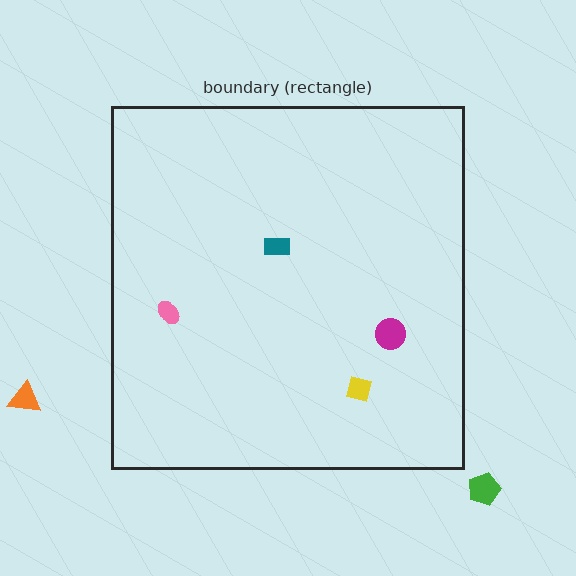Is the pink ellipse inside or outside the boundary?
Inside.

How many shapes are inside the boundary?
4 inside, 2 outside.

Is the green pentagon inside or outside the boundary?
Outside.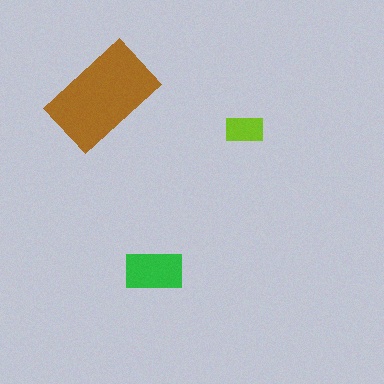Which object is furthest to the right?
The lime rectangle is rightmost.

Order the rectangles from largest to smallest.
the brown one, the green one, the lime one.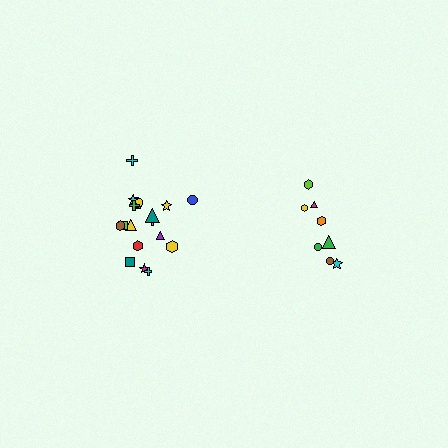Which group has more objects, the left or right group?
The left group.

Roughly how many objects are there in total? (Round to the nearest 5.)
Roughly 25 objects in total.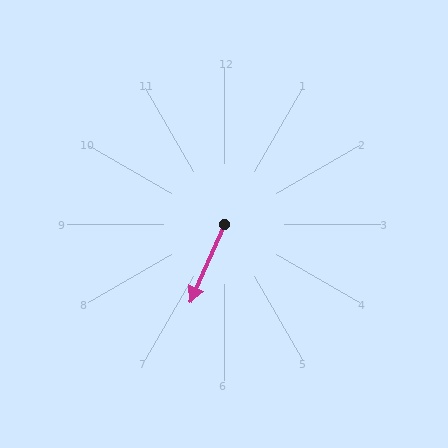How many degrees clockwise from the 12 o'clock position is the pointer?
Approximately 204 degrees.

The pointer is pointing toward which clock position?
Roughly 7 o'clock.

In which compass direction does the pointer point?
Southwest.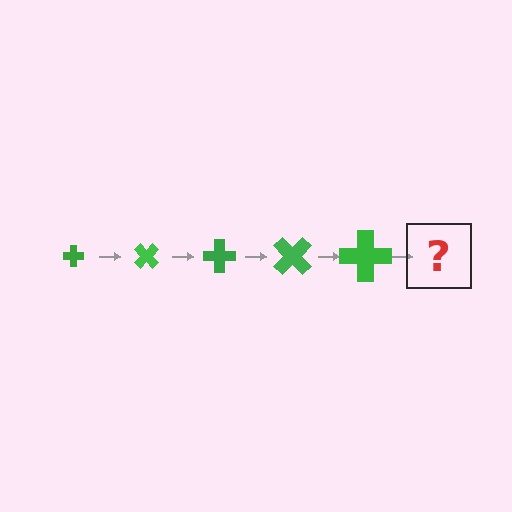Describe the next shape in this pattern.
It should be a cross, larger than the previous one and rotated 225 degrees from the start.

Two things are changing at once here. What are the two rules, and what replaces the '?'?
The two rules are that the cross grows larger each step and it rotates 45 degrees each step. The '?' should be a cross, larger than the previous one and rotated 225 degrees from the start.